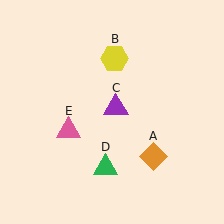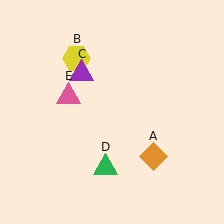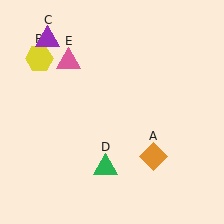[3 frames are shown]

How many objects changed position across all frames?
3 objects changed position: yellow hexagon (object B), purple triangle (object C), pink triangle (object E).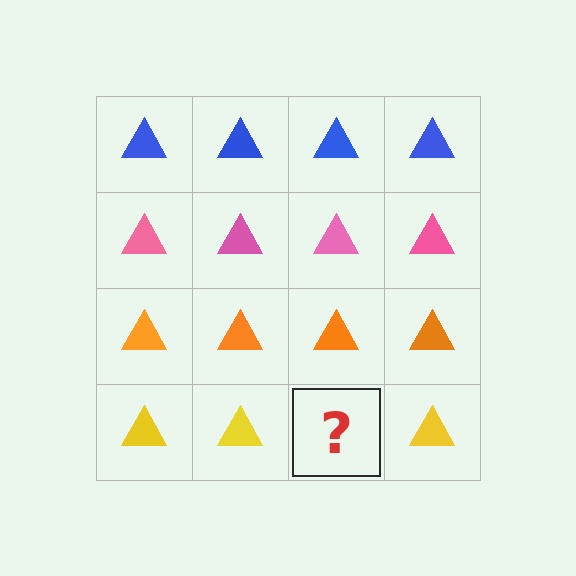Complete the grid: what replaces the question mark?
The question mark should be replaced with a yellow triangle.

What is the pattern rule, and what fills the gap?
The rule is that each row has a consistent color. The gap should be filled with a yellow triangle.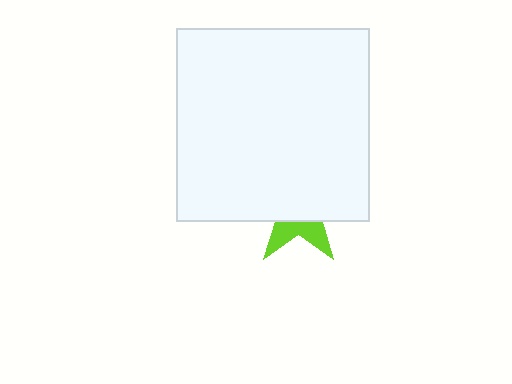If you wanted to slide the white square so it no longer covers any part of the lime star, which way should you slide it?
Slide it up — that is the most direct way to separate the two shapes.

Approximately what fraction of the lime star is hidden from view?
Roughly 68% of the lime star is hidden behind the white square.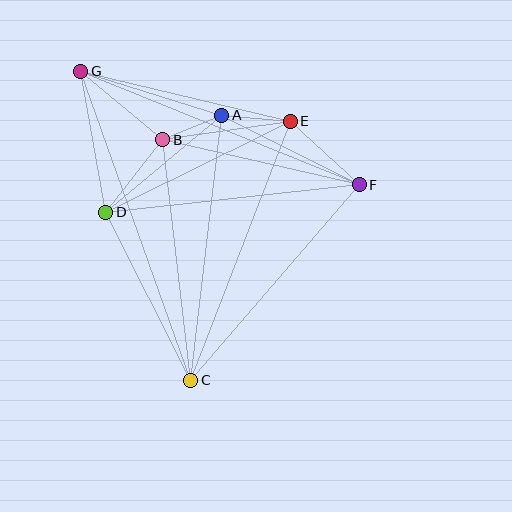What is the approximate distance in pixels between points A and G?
The distance between A and G is approximately 148 pixels.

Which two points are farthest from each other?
Points C and G are farthest from each other.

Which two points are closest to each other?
Points A and B are closest to each other.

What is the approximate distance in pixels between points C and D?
The distance between C and D is approximately 189 pixels.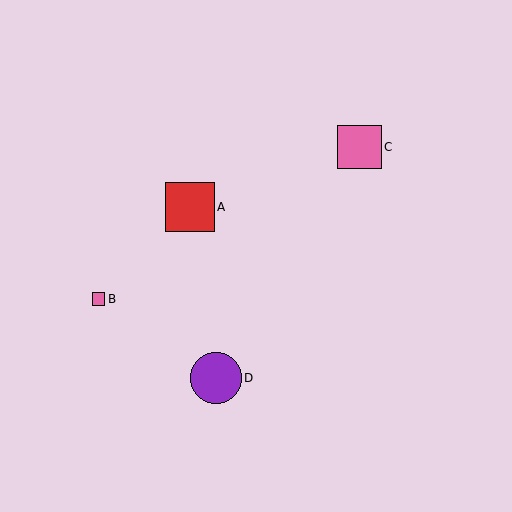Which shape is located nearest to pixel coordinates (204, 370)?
The purple circle (labeled D) at (216, 378) is nearest to that location.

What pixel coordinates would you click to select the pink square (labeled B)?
Click at (99, 299) to select the pink square B.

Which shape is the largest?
The purple circle (labeled D) is the largest.